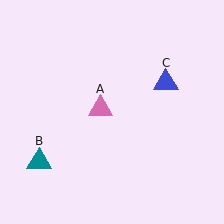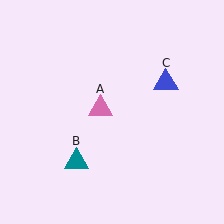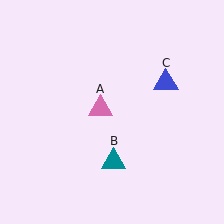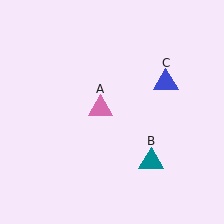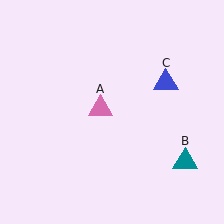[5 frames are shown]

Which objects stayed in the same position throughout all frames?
Pink triangle (object A) and blue triangle (object C) remained stationary.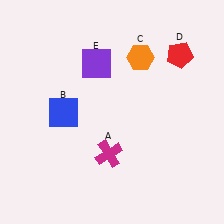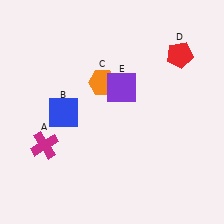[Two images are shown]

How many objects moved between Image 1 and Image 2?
3 objects moved between the two images.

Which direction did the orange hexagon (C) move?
The orange hexagon (C) moved left.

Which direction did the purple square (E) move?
The purple square (E) moved right.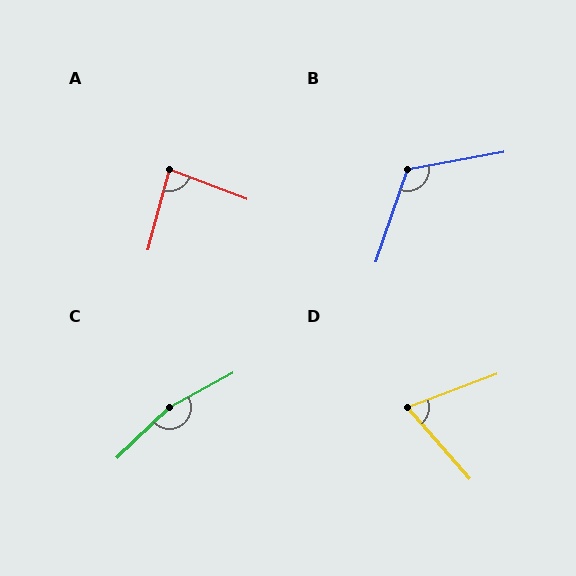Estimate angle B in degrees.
Approximately 119 degrees.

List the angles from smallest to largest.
D (69°), A (84°), B (119°), C (165°).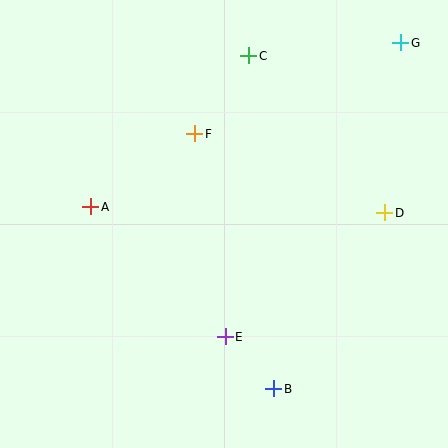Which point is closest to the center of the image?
Point F at (195, 134) is closest to the center.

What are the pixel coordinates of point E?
Point E is at (225, 337).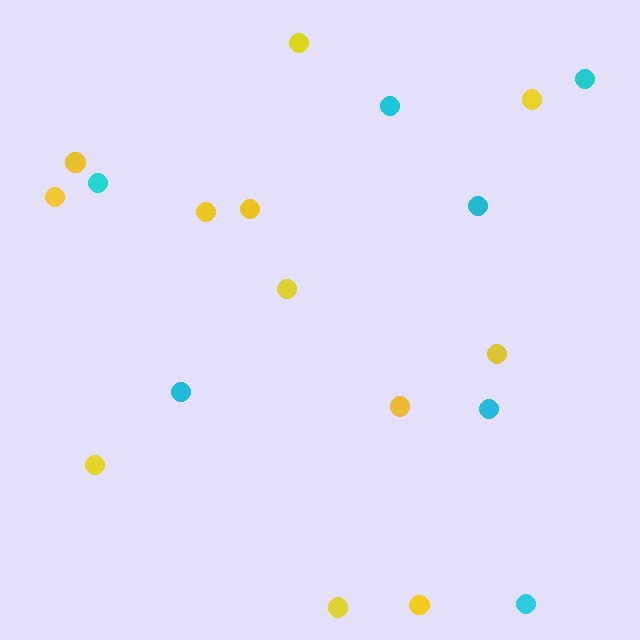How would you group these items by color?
There are 2 groups: one group of yellow circles (12) and one group of cyan circles (7).